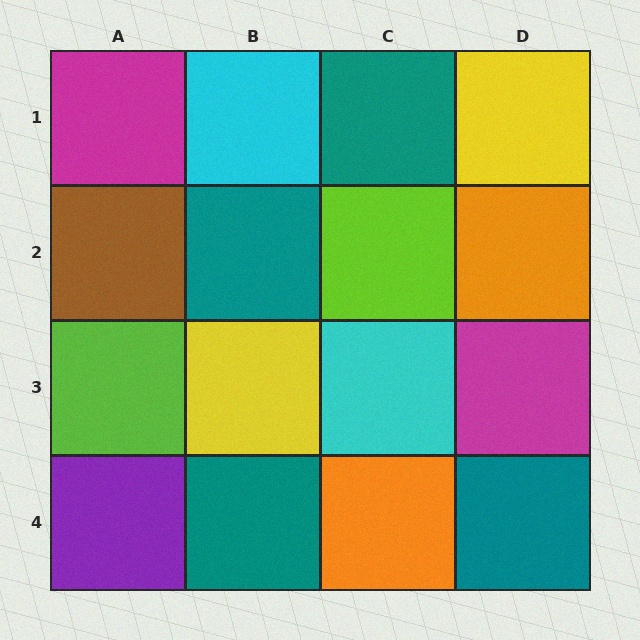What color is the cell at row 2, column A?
Brown.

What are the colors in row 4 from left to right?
Purple, teal, orange, teal.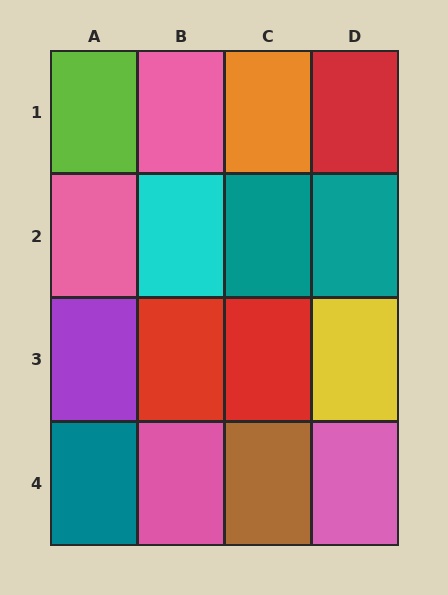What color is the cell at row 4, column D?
Pink.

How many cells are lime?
1 cell is lime.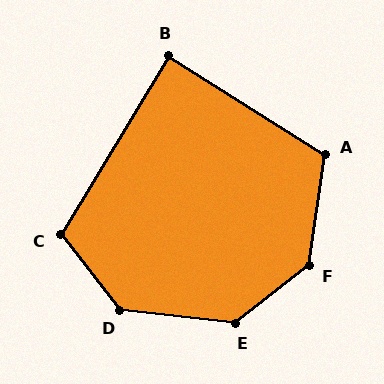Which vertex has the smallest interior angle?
B, at approximately 89 degrees.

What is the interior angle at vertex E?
Approximately 135 degrees (obtuse).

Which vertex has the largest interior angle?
F, at approximately 136 degrees.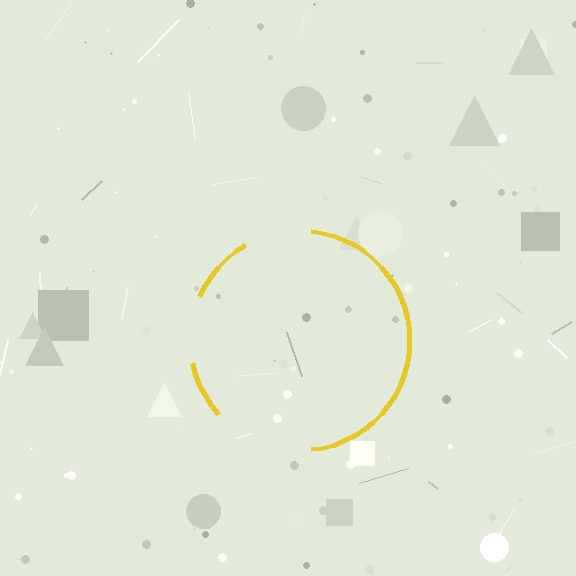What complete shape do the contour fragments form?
The contour fragments form a circle.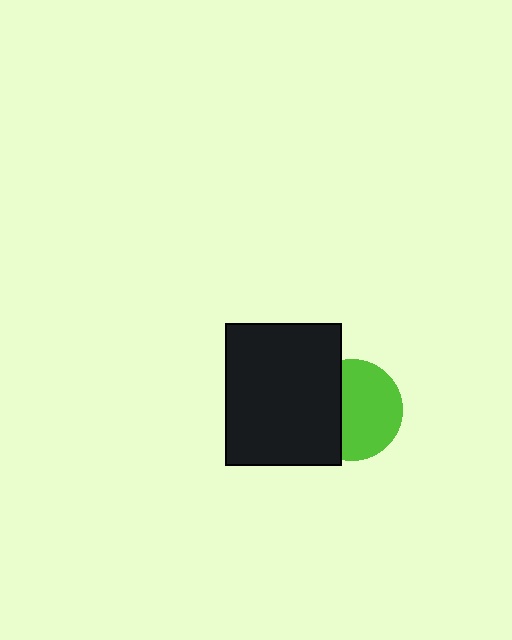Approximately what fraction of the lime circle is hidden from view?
Roughly 37% of the lime circle is hidden behind the black rectangle.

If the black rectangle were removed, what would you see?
You would see the complete lime circle.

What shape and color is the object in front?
The object in front is a black rectangle.